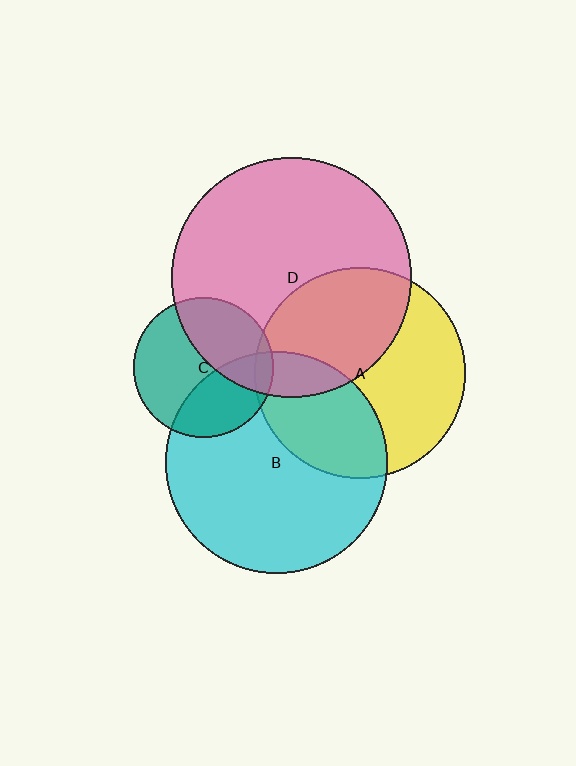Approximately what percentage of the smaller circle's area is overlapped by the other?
Approximately 35%.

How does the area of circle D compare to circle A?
Approximately 1.3 times.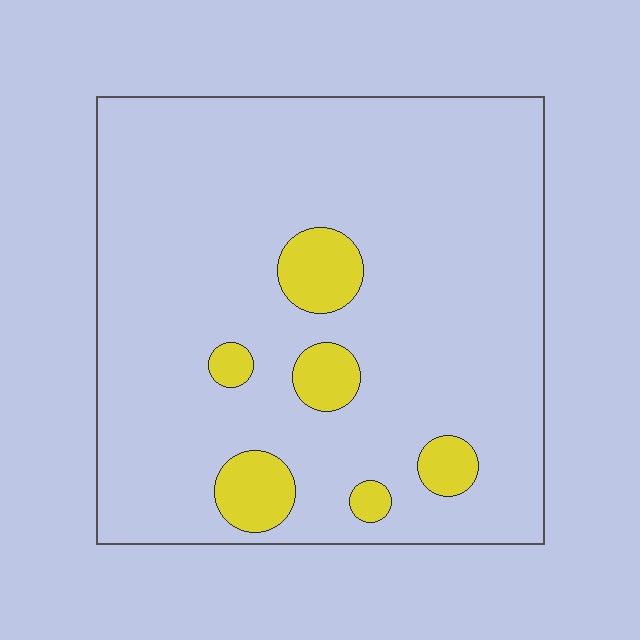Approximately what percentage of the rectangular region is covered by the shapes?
Approximately 10%.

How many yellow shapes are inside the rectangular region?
6.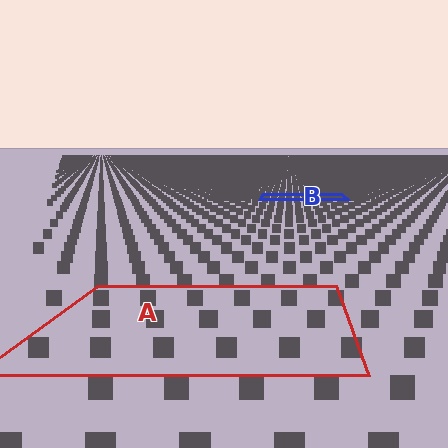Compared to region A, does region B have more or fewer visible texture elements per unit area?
Region B has more texture elements per unit area — they are packed more densely because it is farther away.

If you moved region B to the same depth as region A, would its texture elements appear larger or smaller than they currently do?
They would appear larger. At a closer depth, the same texture elements are projected at a bigger on-screen size.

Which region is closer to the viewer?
Region A is closer. The texture elements there are larger and more spread out.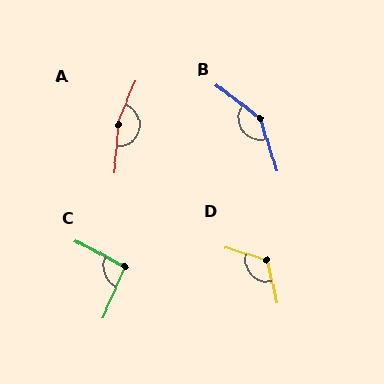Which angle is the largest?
A, at approximately 165 degrees.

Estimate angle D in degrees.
Approximately 120 degrees.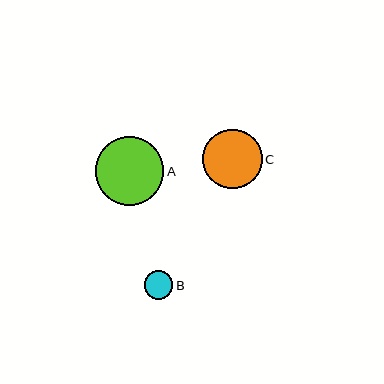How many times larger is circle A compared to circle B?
Circle A is approximately 2.4 times the size of circle B.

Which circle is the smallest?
Circle B is the smallest with a size of approximately 28 pixels.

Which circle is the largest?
Circle A is the largest with a size of approximately 69 pixels.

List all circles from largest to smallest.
From largest to smallest: A, C, B.